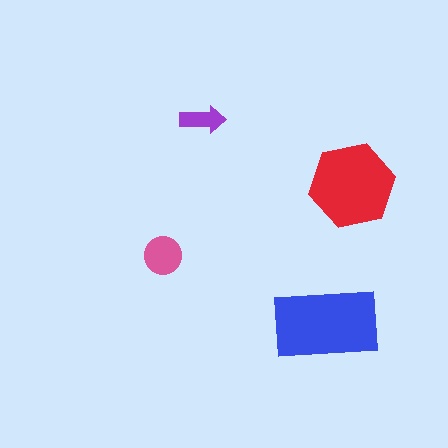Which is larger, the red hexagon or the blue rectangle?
The blue rectangle.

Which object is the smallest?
The purple arrow.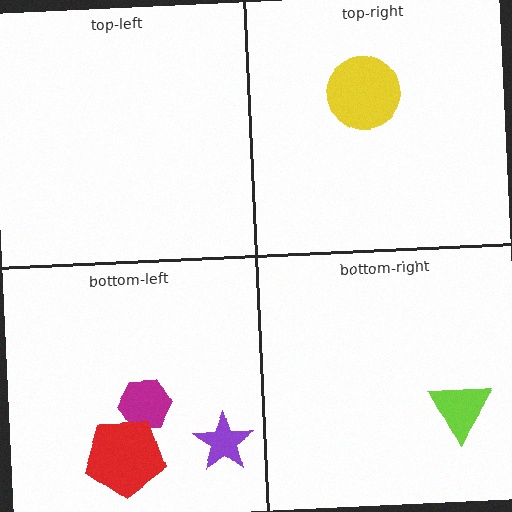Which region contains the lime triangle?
The bottom-right region.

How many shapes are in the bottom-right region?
1.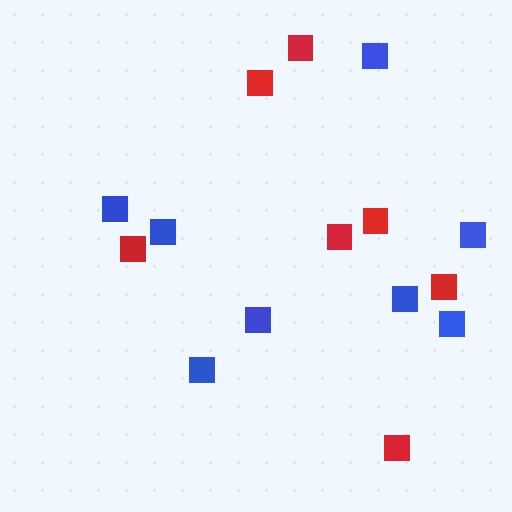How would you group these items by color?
There are 2 groups: one group of red squares (7) and one group of blue squares (8).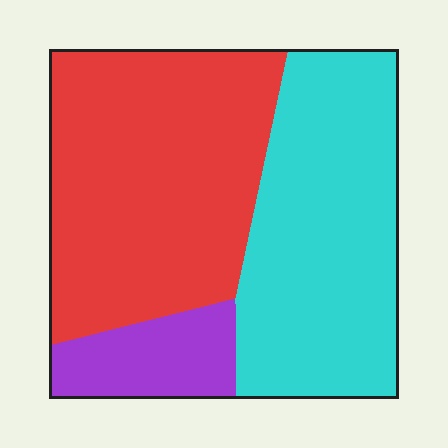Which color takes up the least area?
Purple, at roughly 10%.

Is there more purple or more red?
Red.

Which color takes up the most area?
Red, at roughly 45%.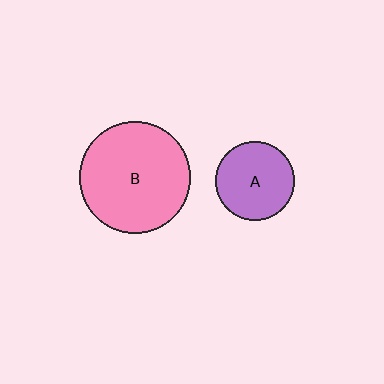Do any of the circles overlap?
No, none of the circles overlap.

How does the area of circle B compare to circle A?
Approximately 2.0 times.